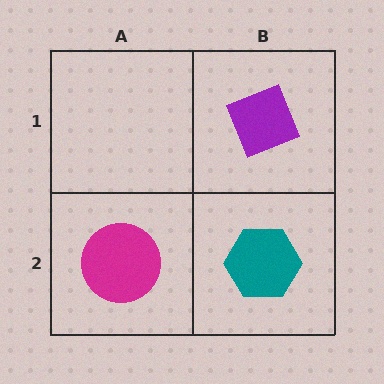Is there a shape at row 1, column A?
No, that cell is empty.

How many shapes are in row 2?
2 shapes.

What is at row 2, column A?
A magenta circle.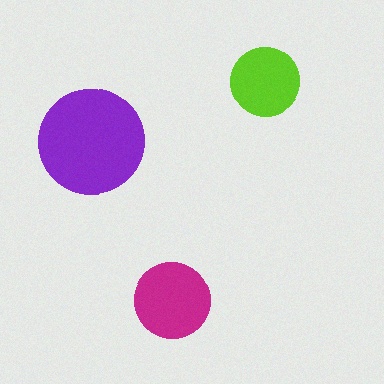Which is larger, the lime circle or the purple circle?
The purple one.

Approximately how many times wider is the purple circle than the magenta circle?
About 1.5 times wider.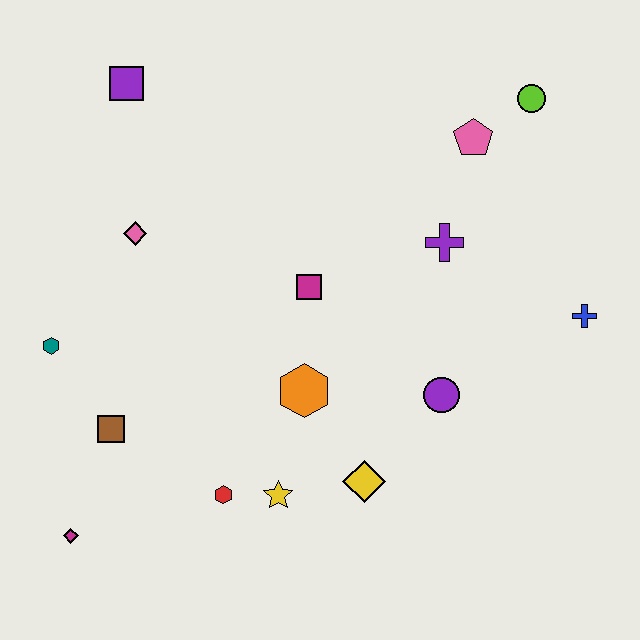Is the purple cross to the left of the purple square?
No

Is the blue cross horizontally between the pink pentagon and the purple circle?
No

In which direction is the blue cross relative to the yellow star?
The blue cross is to the right of the yellow star.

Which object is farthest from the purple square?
The blue cross is farthest from the purple square.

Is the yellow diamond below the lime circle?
Yes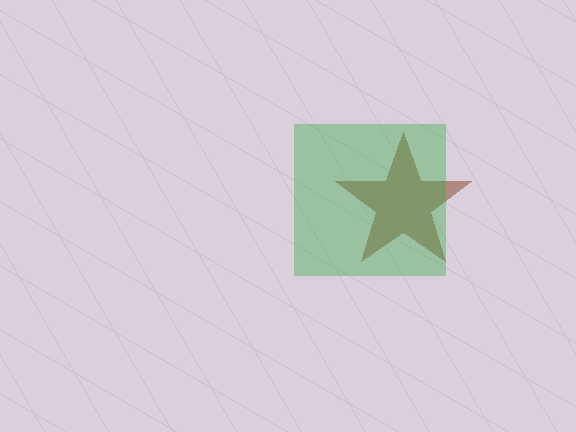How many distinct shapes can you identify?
There are 2 distinct shapes: a brown star, a green square.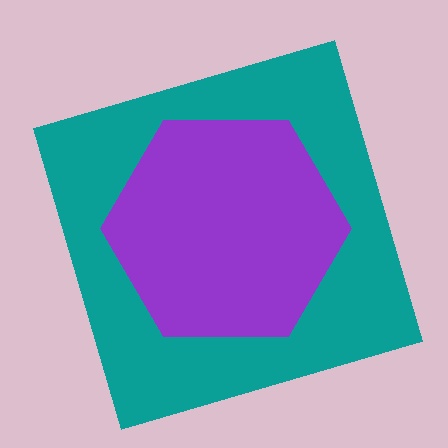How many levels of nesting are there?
2.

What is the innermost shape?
The purple hexagon.